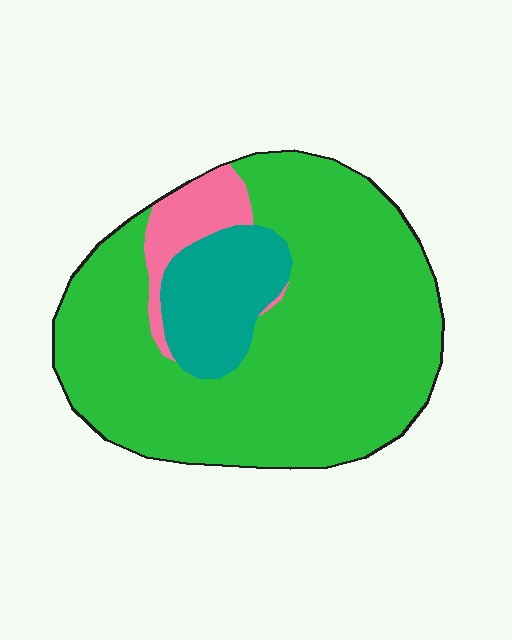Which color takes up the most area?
Green, at roughly 75%.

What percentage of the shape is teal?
Teal takes up about one sixth (1/6) of the shape.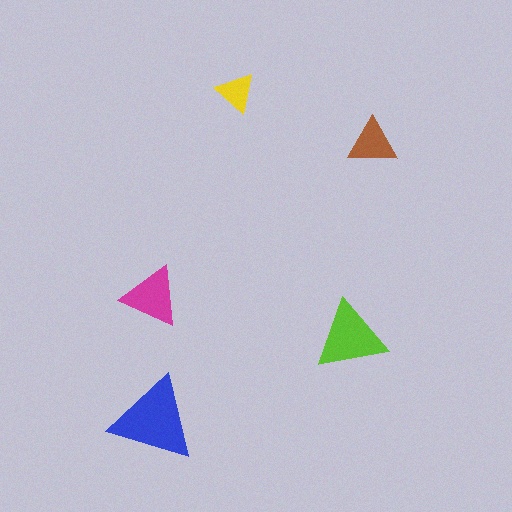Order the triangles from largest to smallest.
the blue one, the lime one, the magenta one, the brown one, the yellow one.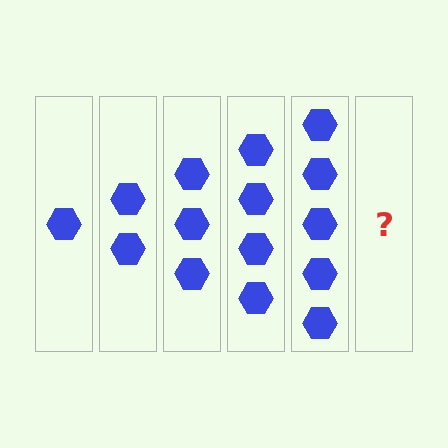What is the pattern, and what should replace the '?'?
The pattern is that each step adds one more hexagon. The '?' should be 6 hexagons.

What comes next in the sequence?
The next element should be 6 hexagons.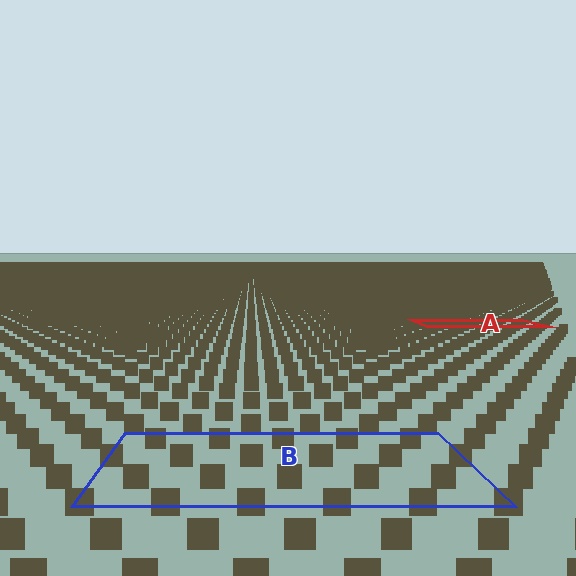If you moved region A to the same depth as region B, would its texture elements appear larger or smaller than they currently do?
They would appear larger. At a closer depth, the same texture elements are projected at a bigger on-screen size.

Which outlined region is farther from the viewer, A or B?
Region A is farther from the viewer — the texture elements inside it appear smaller and more densely packed.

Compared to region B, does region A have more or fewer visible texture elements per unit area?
Region A has more texture elements per unit area — they are packed more densely because it is farther away.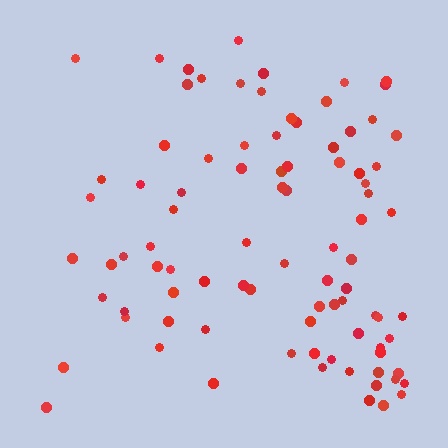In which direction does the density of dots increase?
From left to right, with the right side densest.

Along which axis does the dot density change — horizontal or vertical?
Horizontal.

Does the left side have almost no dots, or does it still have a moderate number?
Still a moderate number, just noticeably fewer than the right.